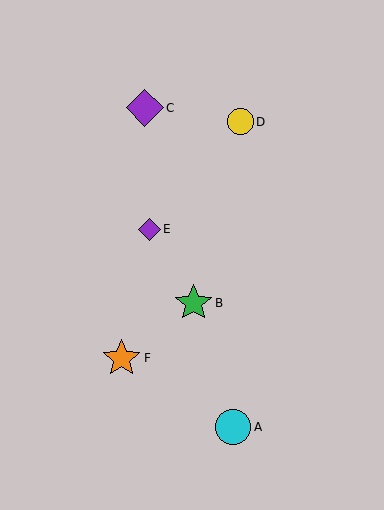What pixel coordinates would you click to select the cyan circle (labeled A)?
Click at (233, 427) to select the cyan circle A.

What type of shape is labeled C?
Shape C is a purple diamond.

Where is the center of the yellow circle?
The center of the yellow circle is at (240, 122).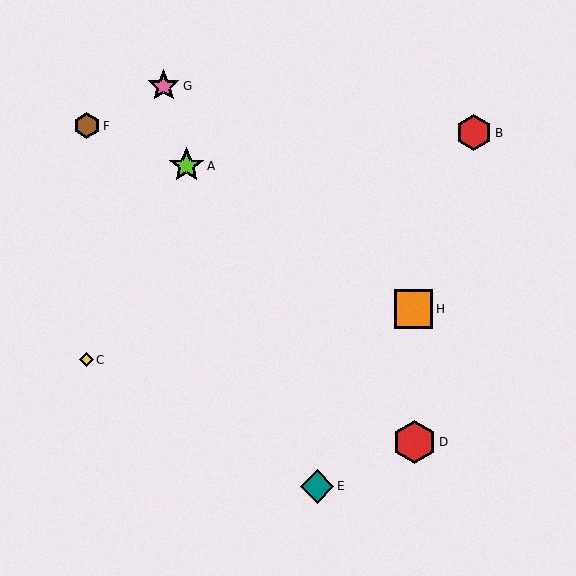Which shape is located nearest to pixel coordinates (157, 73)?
The pink star (labeled G) at (164, 86) is nearest to that location.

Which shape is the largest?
The red hexagon (labeled D) is the largest.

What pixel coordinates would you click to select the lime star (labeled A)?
Click at (186, 166) to select the lime star A.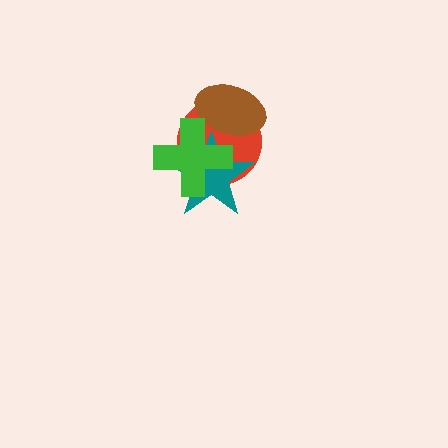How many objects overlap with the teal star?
3 objects overlap with the teal star.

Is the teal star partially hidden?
Yes, it is partially covered by another shape.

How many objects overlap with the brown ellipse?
3 objects overlap with the brown ellipse.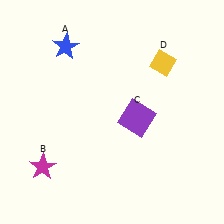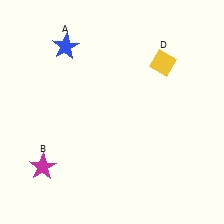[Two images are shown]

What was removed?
The purple square (C) was removed in Image 2.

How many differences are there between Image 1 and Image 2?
There is 1 difference between the two images.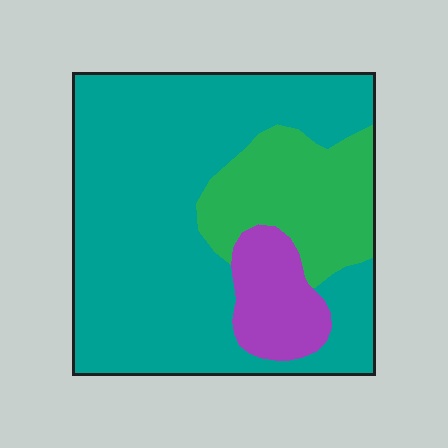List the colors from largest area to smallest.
From largest to smallest: teal, green, purple.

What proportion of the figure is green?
Green covers around 20% of the figure.